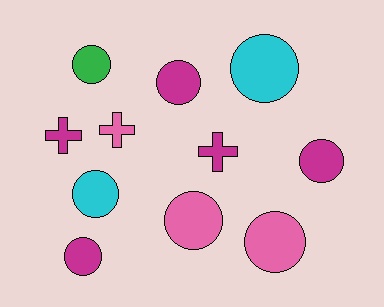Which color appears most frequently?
Magenta, with 5 objects.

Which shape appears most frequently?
Circle, with 8 objects.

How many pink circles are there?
There are 2 pink circles.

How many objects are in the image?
There are 11 objects.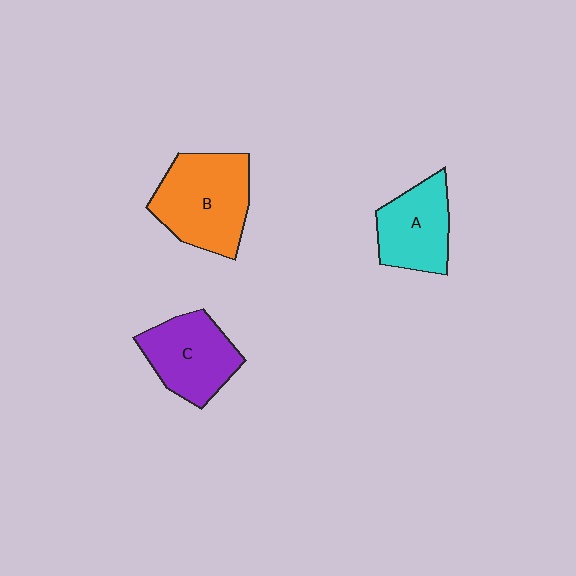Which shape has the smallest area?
Shape A (cyan).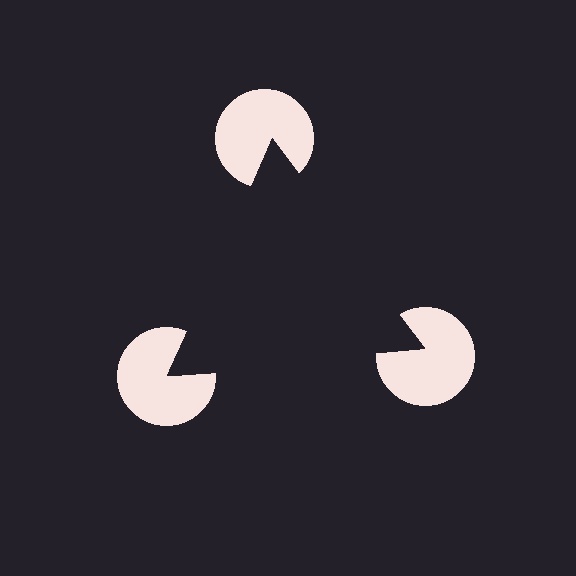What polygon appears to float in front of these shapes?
An illusory triangle — its edges are inferred from the aligned wedge cuts in the pac-man discs, not physically drawn.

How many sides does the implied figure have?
3 sides.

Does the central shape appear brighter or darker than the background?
It typically appears slightly darker than the background, even though no actual brightness change is drawn.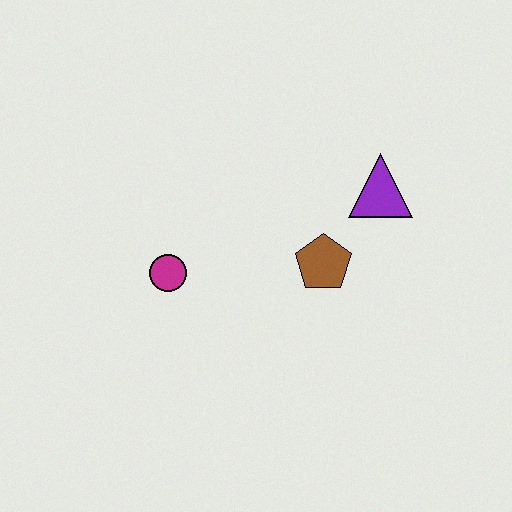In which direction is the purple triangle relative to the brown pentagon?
The purple triangle is above the brown pentagon.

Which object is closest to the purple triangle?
The brown pentagon is closest to the purple triangle.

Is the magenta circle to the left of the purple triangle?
Yes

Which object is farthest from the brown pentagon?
The magenta circle is farthest from the brown pentagon.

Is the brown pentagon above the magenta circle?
Yes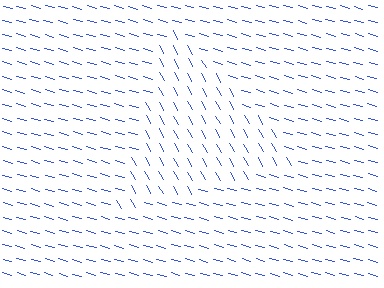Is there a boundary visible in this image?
Yes, there is a texture boundary formed by a change in line orientation.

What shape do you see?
I see a triangle.